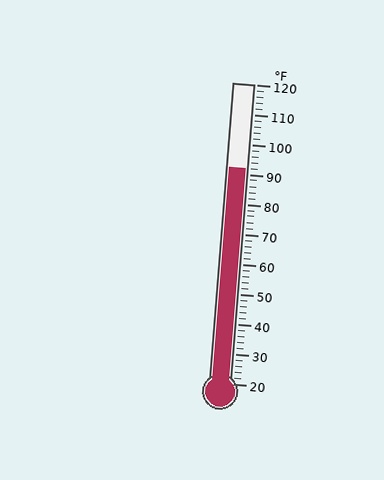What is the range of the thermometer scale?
The thermometer scale ranges from 20°F to 120°F.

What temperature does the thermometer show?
The thermometer shows approximately 92°F.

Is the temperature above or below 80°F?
The temperature is above 80°F.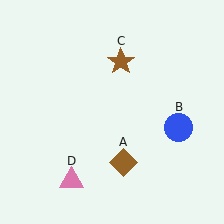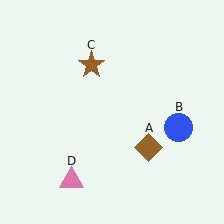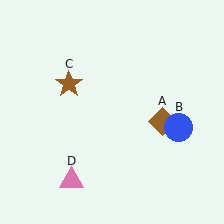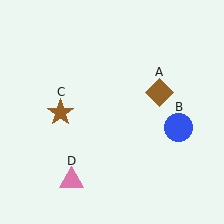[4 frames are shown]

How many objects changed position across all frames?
2 objects changed position: brown diamond (object A), brown star (object C).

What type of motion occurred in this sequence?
The brown diamond (object A), brown star (object C) rotated counterclockwise around the center of the scene.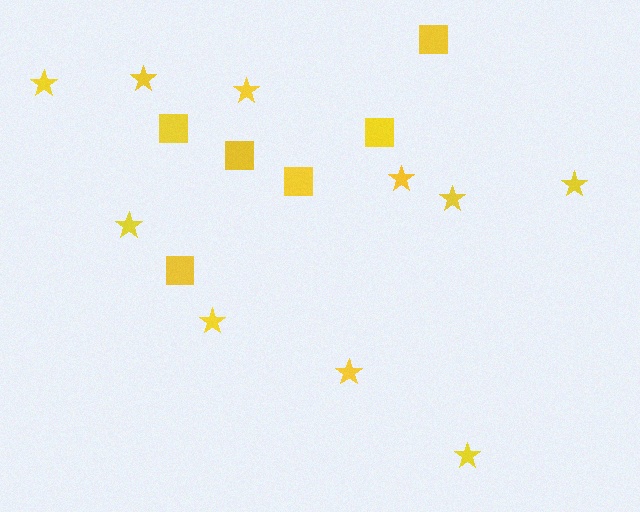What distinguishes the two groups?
There are 2 groups: one group of squares (6) and one group of stars (10).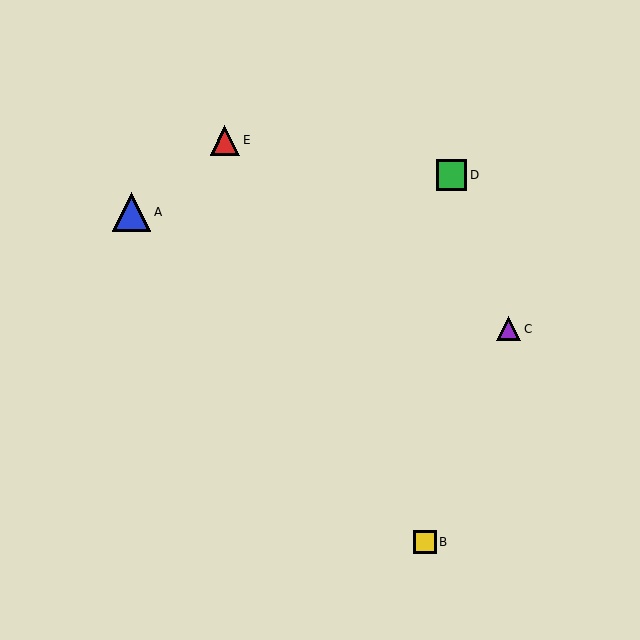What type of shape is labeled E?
Shape E is a red triangle.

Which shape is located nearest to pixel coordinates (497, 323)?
The purple triangle (labeled C) at (508, 329) is nearest to that location.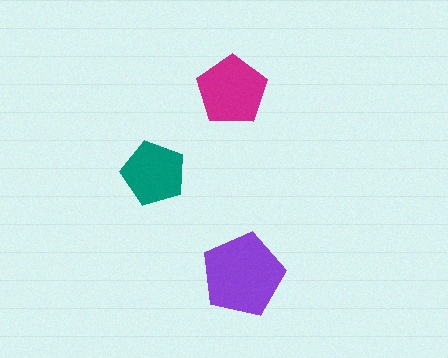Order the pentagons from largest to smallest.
the purple one, the magenta one, the teal one.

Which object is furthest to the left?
The teal pentagon is leftmost.